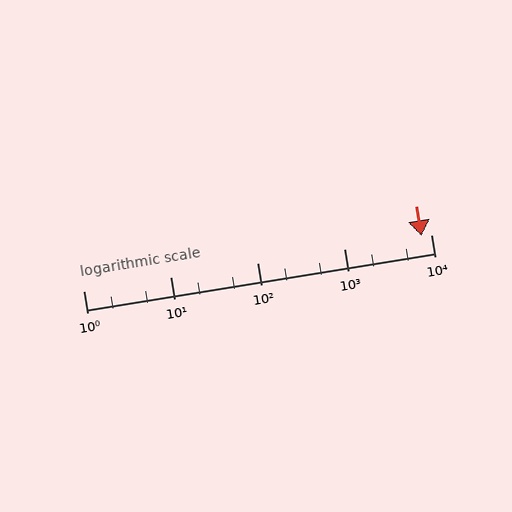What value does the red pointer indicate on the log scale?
The pointer indicates approximately 7800.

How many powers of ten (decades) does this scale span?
The scale spans 4 decades, from 1 to 10000.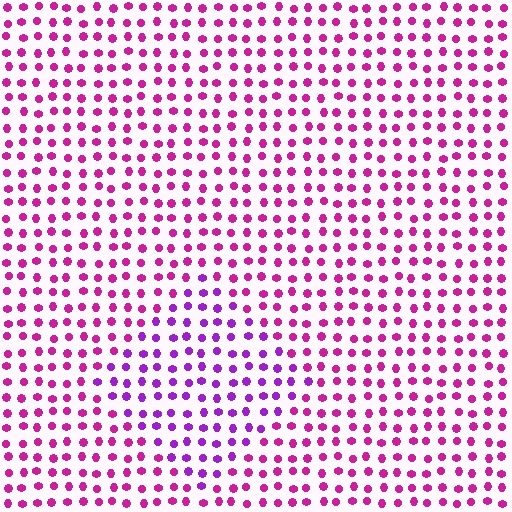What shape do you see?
I see a diamond.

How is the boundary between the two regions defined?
The boundary is defined purely by a slight shift in hue (about 32 degrees). Spacing, size, and orientation are identical on both sides.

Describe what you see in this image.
The image is filled with small magenta elements in a uniform arrangement. A diamond-shaped region is visible where the elements are tinted to a slightly different hue, forming a subtle color boundary.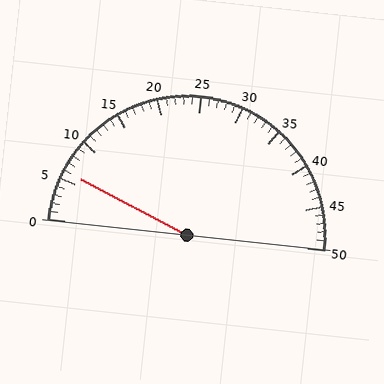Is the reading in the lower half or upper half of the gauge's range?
The reading is in the lower half of the range (0 to 50).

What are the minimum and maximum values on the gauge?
The gauge ranges from 0 to 50.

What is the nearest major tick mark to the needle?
The nearest major tick mark is 5.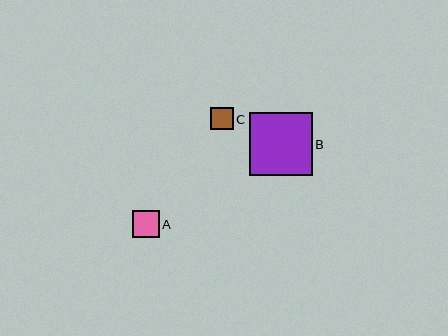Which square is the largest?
Square B is the largest with a size of approximately 62 pixels.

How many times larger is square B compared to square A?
Square B is approximately 2.3 times the size of square A.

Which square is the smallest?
Square C is the smallest with a size of approximately 22 pixels.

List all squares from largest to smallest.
From largest to smallest: B, A, C.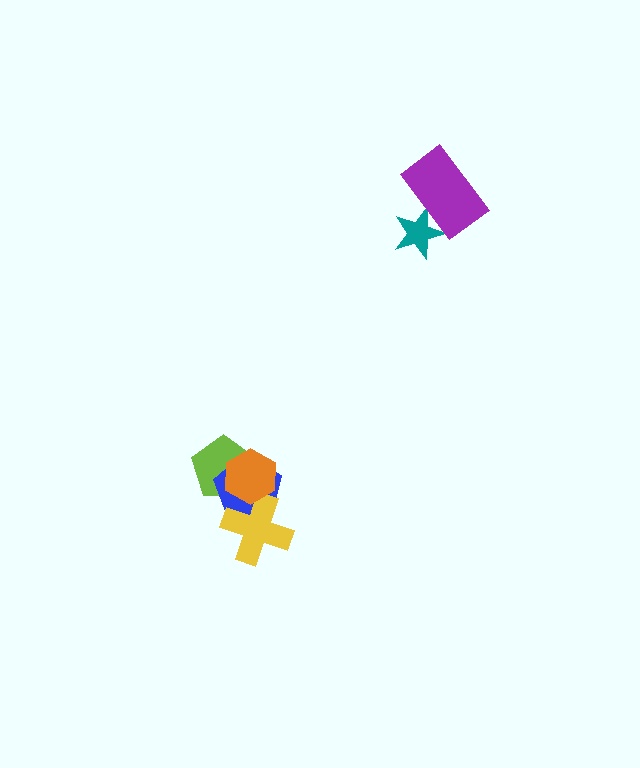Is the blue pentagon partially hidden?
Yes, it is partially covered by another shape.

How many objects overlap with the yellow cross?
2 objects overlap with the yellow cross.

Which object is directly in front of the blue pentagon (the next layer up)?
The yellow cross is directly in front of the blue pentagon.